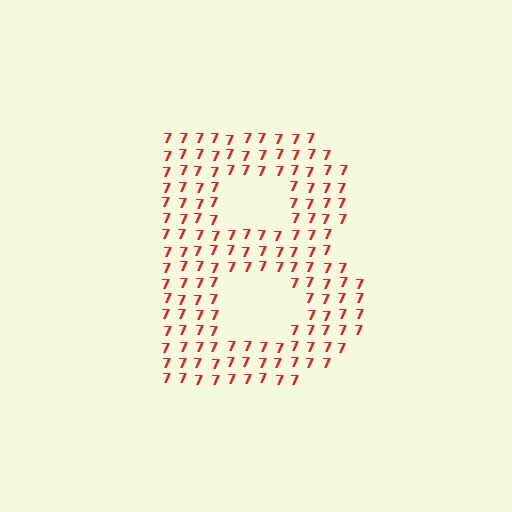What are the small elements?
The small elements are digit 7's.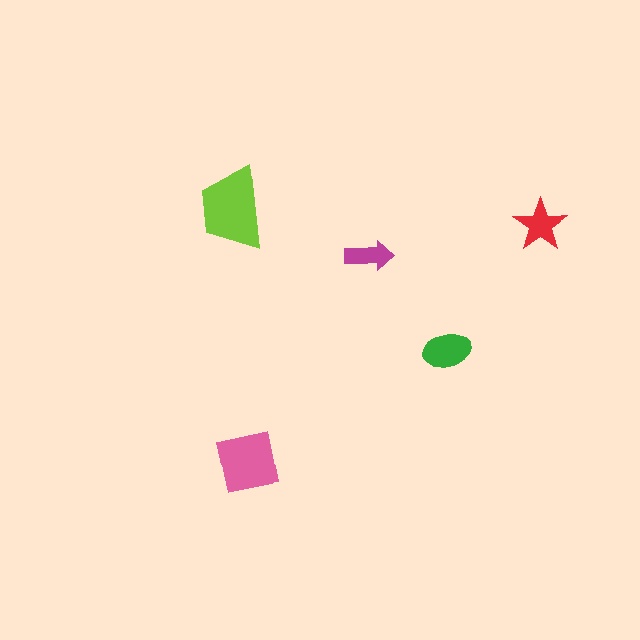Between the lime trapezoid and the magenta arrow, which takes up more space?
The lime trapezoid.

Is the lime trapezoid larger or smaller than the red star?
Larger.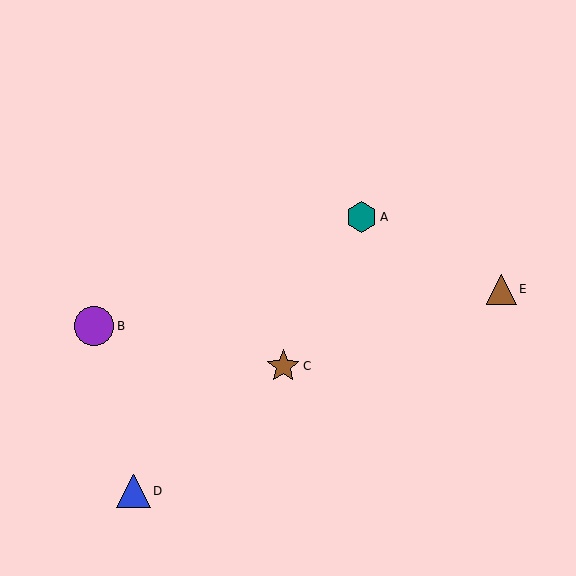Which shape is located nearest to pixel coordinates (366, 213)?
The teal hexagon (labeled A) at (361, 217) is nearest to that location.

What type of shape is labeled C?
Shape C is a brown star.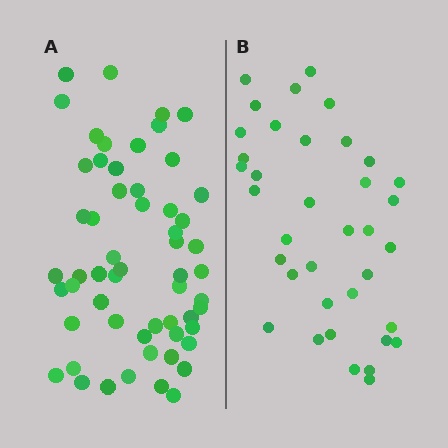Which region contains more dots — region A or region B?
Region A (the left region) has more dots.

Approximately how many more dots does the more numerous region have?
Region A has approximately 20 more dots than region B.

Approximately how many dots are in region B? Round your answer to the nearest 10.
About 40 dots. (The exact count is 37, which rounds to 40.)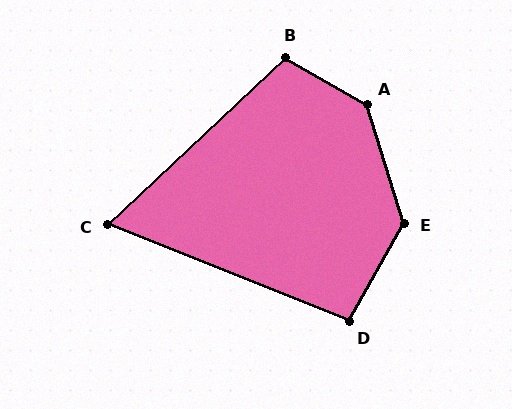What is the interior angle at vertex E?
Approximately 133 degrees (obtuse).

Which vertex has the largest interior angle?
A, at approximately 137 degrees.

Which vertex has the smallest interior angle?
C, at approximately 65 degrees.